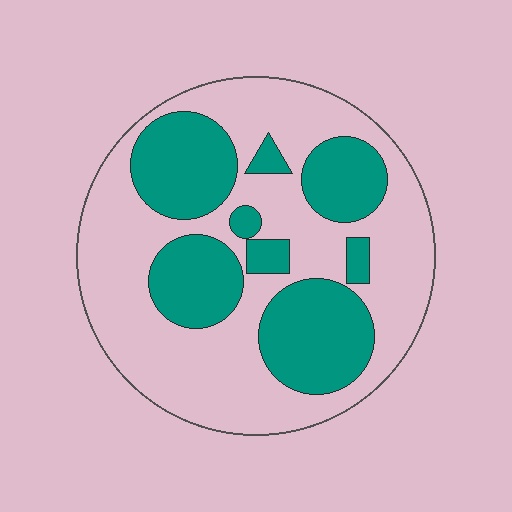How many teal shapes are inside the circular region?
8.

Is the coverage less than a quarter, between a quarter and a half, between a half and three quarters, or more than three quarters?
Between a quarter and a half.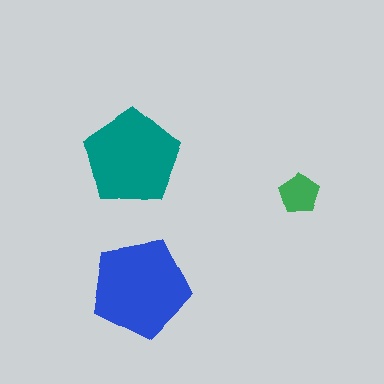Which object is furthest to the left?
The teal pentagon is leftmost.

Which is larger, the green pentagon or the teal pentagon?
The teal one.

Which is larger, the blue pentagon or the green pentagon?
The blue one.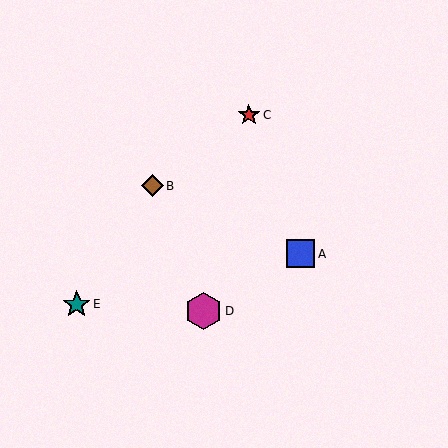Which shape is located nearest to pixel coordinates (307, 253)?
The blue square (labeled A) at (301, 254) is nearest to that location.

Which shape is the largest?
The magenta hexagon (labeled D) is the largest.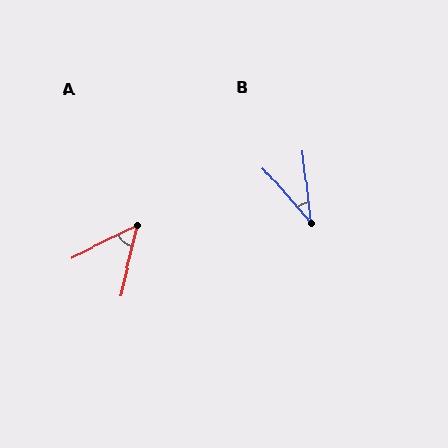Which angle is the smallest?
B, at approximately 35 degrees.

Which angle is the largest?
A, at approximately 50 degrees.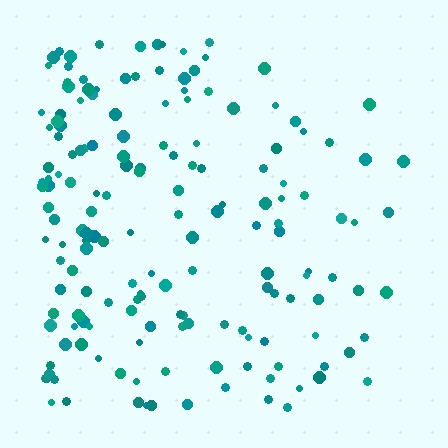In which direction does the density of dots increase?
From right to left, with the left side densest.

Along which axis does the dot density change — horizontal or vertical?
Horizontal.